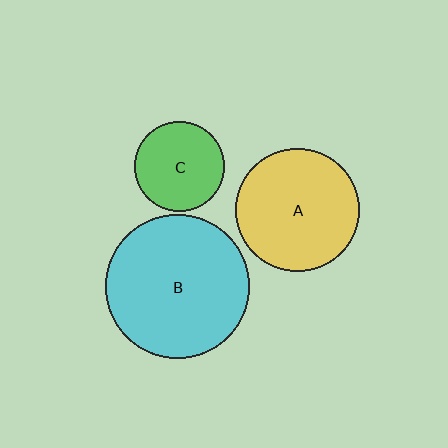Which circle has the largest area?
Circle B (cyan).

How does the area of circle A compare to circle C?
Approximately 1.9 times.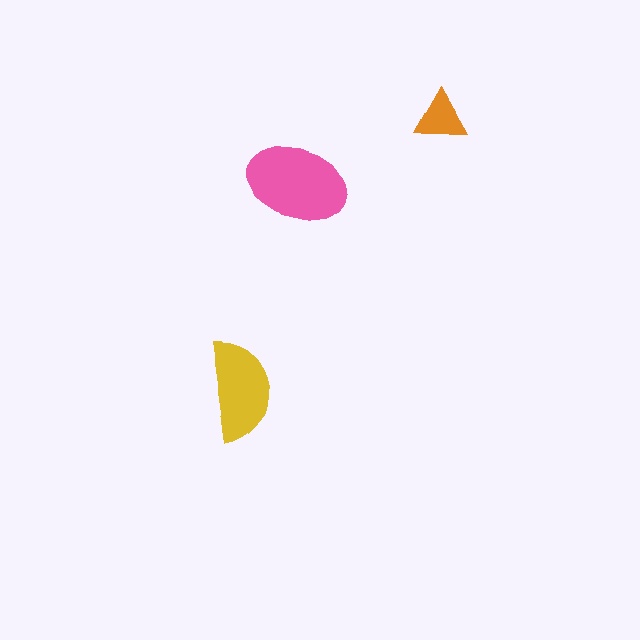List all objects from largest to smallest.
The pink ellipse, the yellow semicircle, the orange triangle.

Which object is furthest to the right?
The orange triangle is rightmost.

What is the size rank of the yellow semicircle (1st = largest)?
2nd.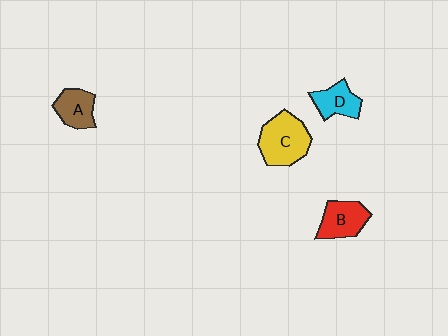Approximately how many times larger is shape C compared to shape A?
Approximately 1.6 times.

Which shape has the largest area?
Shape C (yellow).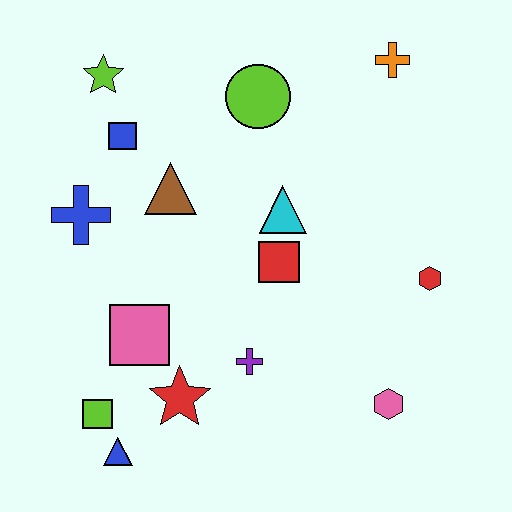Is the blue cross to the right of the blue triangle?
No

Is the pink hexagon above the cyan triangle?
No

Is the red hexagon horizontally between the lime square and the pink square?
No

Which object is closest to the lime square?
The blue triangle is closest to the lime square.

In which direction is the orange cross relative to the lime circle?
The orange cross is to the right of the lime circle.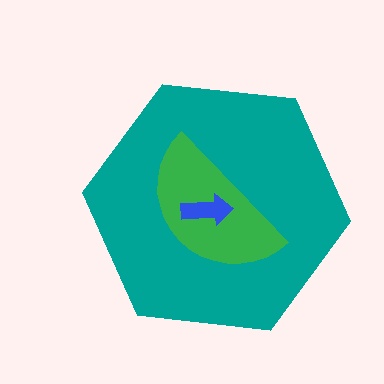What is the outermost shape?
The teal hexagon.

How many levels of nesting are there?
3.